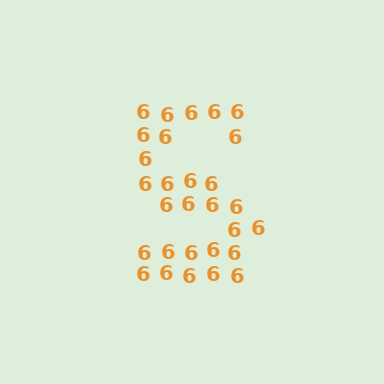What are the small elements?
The small elements are digit 6's.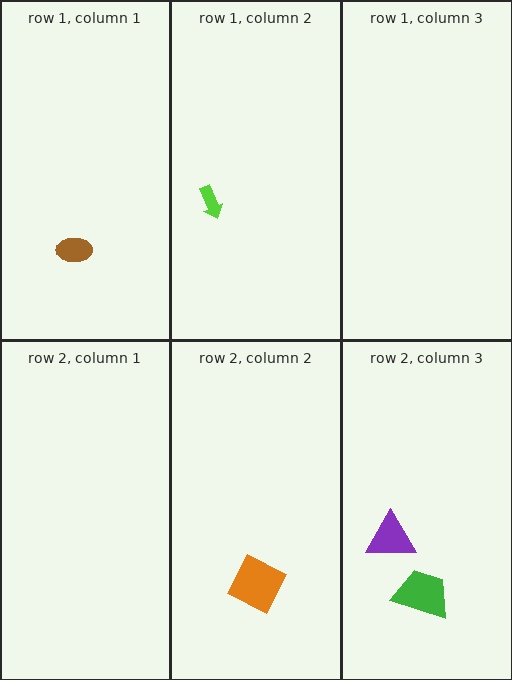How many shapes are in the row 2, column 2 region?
1.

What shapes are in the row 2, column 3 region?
The green trapezoid, the purple triangle.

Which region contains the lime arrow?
The row 1, column 2 region.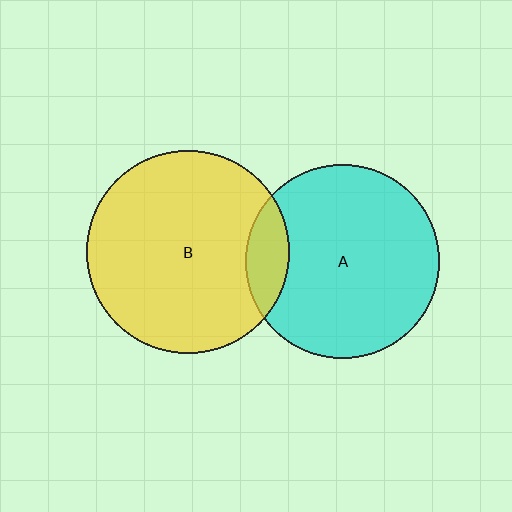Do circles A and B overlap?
Yes.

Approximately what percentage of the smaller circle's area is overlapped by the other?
Approximately 10%.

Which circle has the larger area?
Circle B (yellow).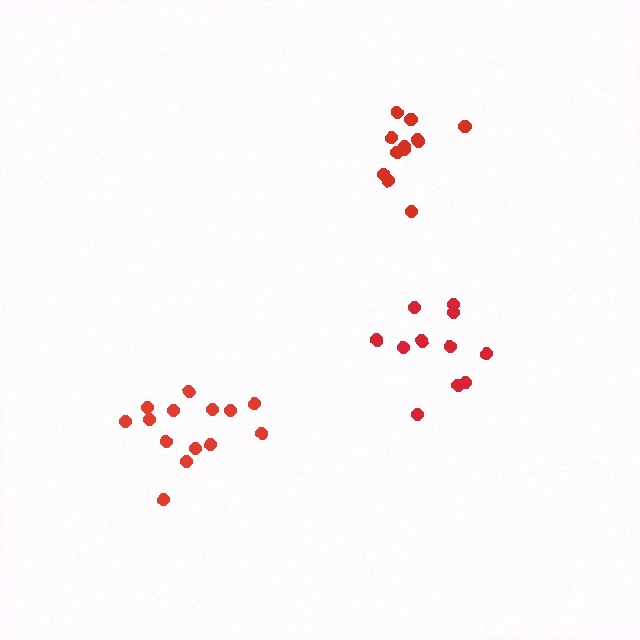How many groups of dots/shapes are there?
There are 3 groups.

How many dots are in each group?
Group 1: 11 dots, Group 2: 14 dots, Group 3: 12 dots (37 total).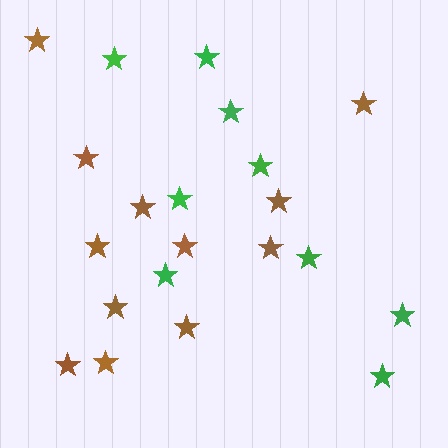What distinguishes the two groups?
There are 2 groups: one group of green stars (9) and one group of brown stars (12).